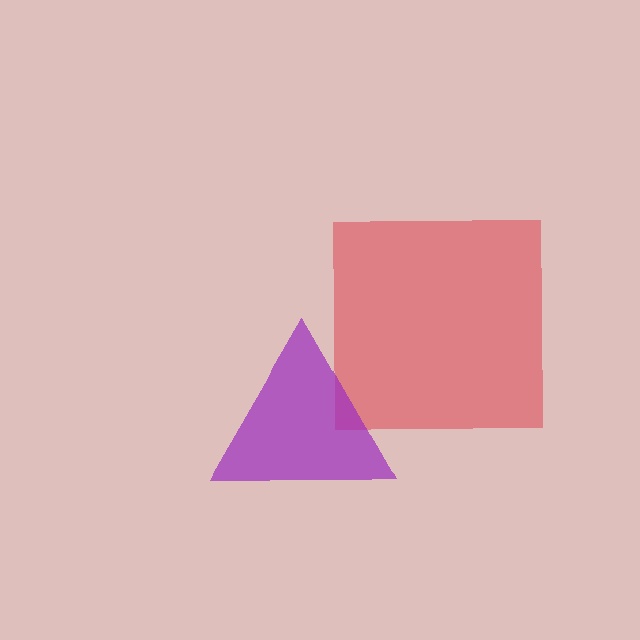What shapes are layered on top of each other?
The layered shapes are: a red square, a purple triangle.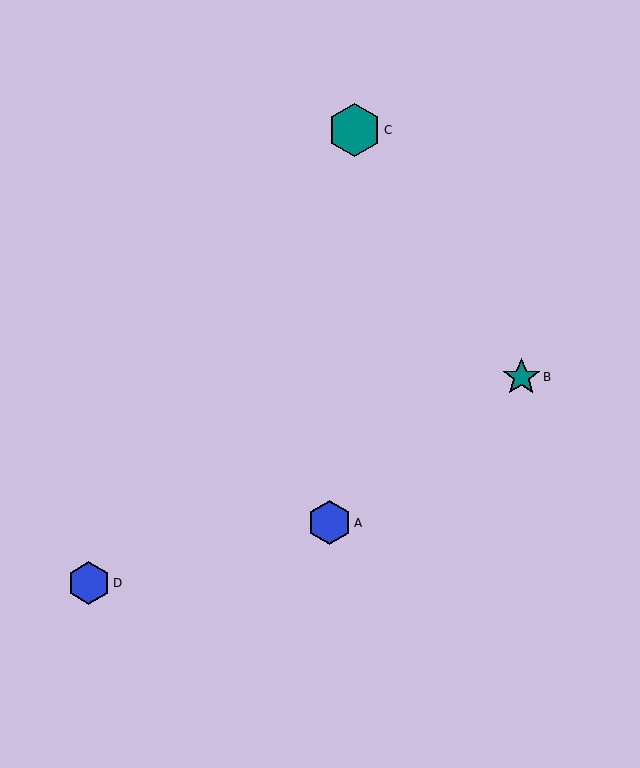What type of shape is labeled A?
Shape A is a blue hexagon.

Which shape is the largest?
The teal hexagon (labeled C) is the largest.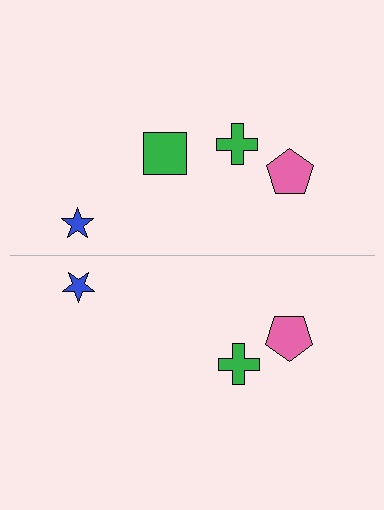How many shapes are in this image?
There are 7 shapes in this image.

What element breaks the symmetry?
A green square is missing from the bottom side.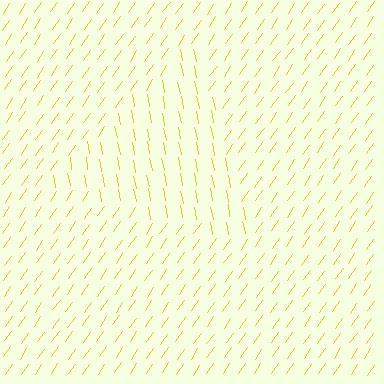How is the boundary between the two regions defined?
The boundary is defined purely by a change in line orientation (approximately 45 degrees difference). All lines are the same color and thickness.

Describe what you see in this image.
The image is filled with small yellow line segments. A triangle region in the image has lines oriented differently from the surrounding lines, creating a visible texture boundary.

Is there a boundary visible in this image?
Yes, there is a texture boundary formed by a change in line orientation.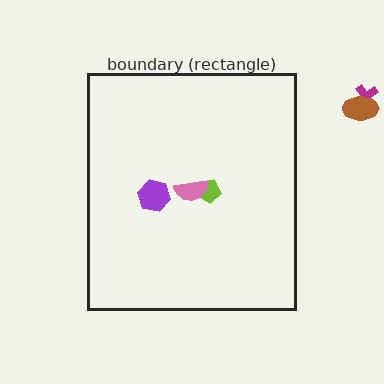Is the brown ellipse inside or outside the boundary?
Outside.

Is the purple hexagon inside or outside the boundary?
Inside.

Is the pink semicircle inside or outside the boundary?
Inside.